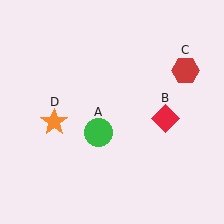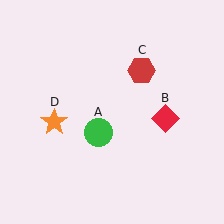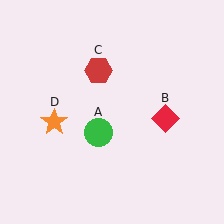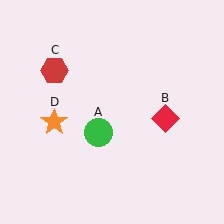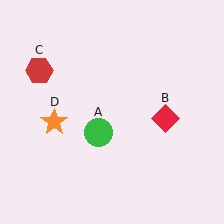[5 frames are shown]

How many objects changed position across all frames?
1 object changed position: red hexagon (object C).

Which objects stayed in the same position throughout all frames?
Green circle (object A) and red diamond (object B) and orange star (object D) remained stationary.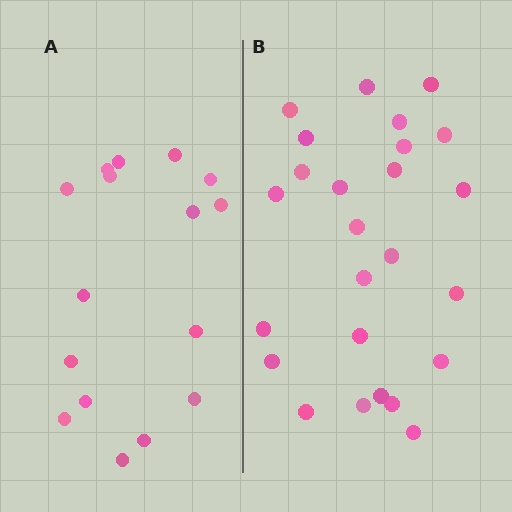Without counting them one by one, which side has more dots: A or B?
Region B (the right region) has more dots.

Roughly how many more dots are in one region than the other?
Region B has roughly 8 or so more dots than region A.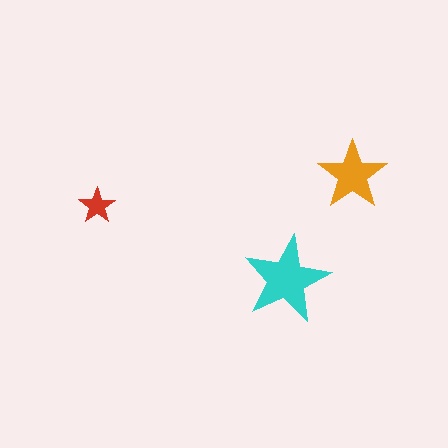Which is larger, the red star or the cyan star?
The cyan one.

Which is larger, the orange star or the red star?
The orange one.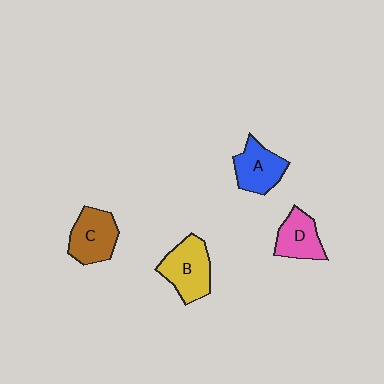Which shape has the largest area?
Shape B (yellow).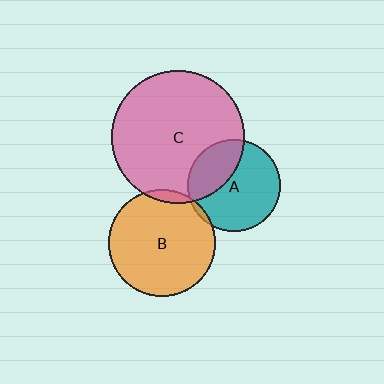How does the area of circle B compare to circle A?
Approximately 1.3 times.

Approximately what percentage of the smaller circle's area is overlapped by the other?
Approximately 5%.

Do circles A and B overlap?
Yes.